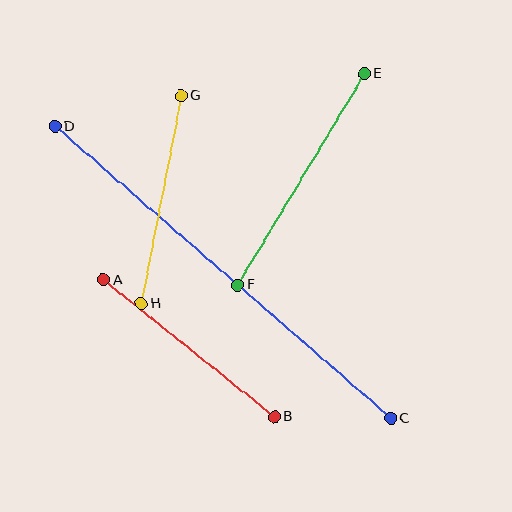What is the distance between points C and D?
The distance is approximately 445 pixels.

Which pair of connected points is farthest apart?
Points C and D are farthest apart.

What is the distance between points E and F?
The distance is approximately 246 pixels.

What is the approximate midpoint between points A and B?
The midpoint is at approximately (189, 348) pixels.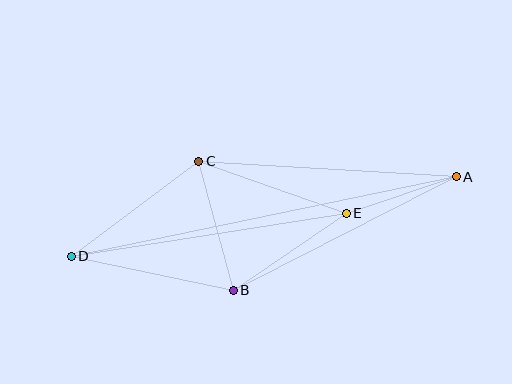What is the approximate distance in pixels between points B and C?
The distance between B and C is approximately 133 pixels.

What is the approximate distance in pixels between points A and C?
The distance between A and C is approximately 258 pixels.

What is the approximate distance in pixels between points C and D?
The distance between C and D is approximately 159 pixels.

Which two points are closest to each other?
Points A and E are closest to each other.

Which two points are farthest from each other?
Points A and D are farthest from each other.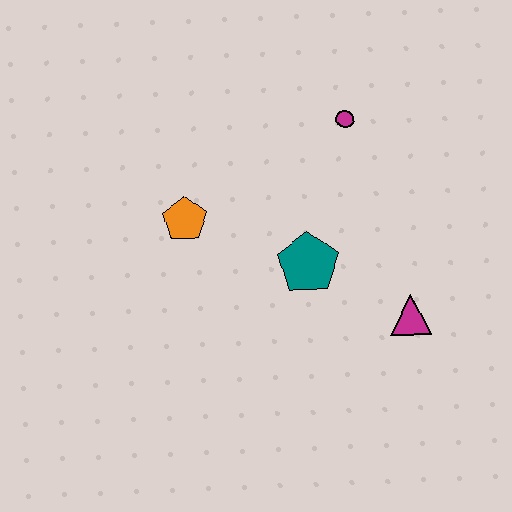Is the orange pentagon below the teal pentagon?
No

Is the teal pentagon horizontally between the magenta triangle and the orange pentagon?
Yes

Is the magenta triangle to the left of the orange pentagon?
No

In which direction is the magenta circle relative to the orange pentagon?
The magenta circle is to the right of the orange pentagon.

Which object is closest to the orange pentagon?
The teal pentagon is closest to the orange pentagon.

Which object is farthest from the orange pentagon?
The magenta triangle is farthest from the orange pentagon.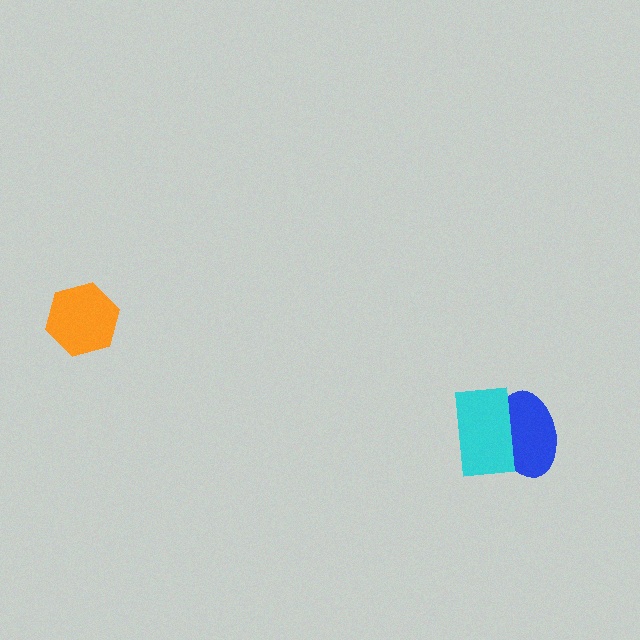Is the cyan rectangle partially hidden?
No, no other shape covers it.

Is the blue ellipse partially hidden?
Yes, it is partially covered by another shape.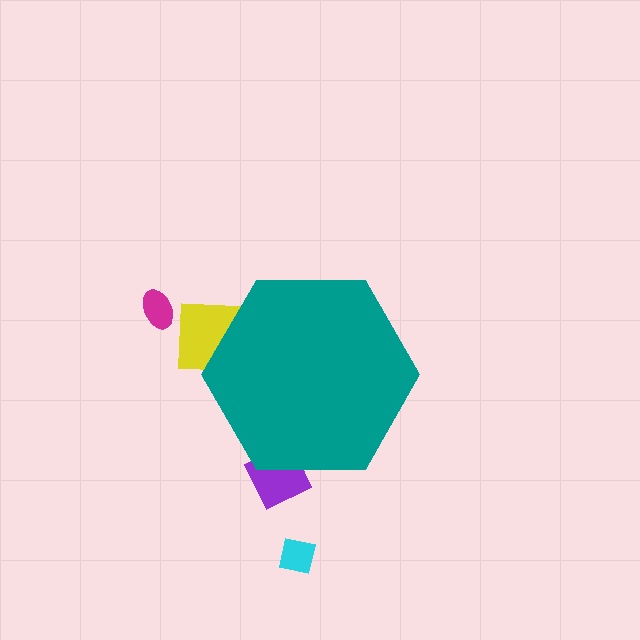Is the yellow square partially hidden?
Yes, the yellow square is partially hidden behind the teal hexagon.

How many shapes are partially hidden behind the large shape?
2 shapes are partially hidden.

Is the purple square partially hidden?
Yes, the purple square is partially hidden behind the teal hexagon.